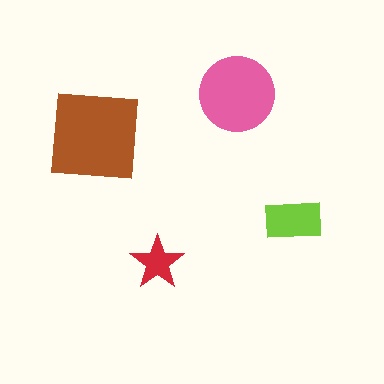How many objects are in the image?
There are 4 objects in the image.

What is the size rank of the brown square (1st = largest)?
1st.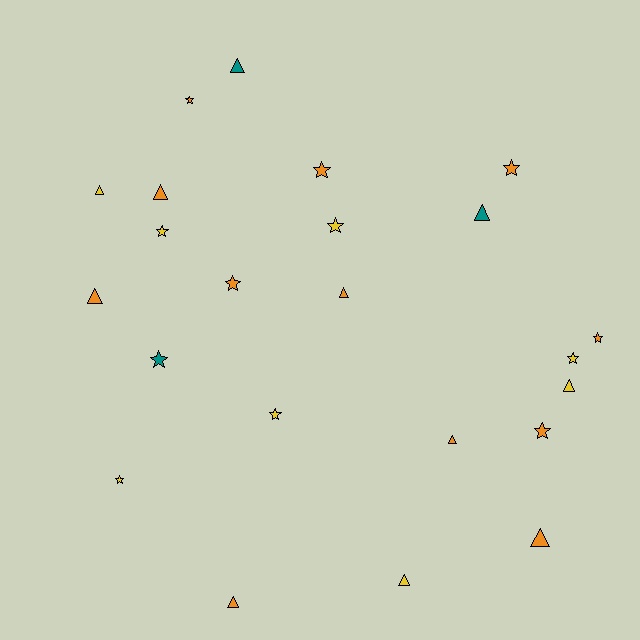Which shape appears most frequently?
Star, with 12 objects.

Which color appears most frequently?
Orange, with 12 objects.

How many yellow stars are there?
There are 5 yellow stars.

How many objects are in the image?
There are 23 objects.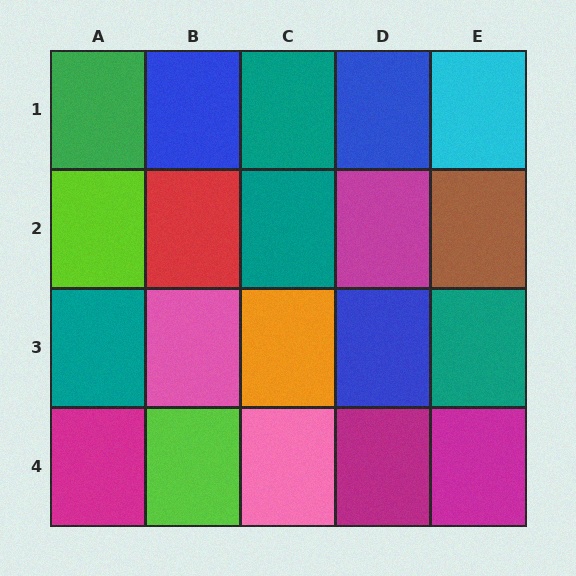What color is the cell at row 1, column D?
Blue.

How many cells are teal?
4 cells are teal.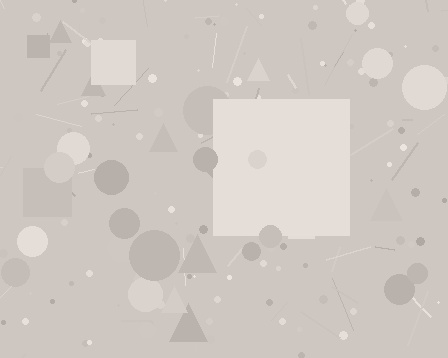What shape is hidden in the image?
A square is hidden in the image.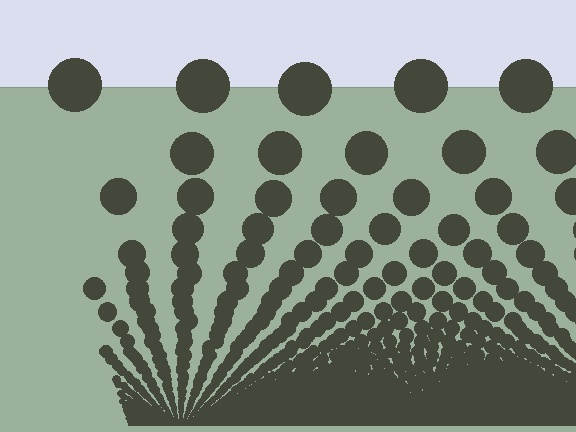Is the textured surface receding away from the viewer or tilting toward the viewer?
The surface appears to tilt toward the viewer. Texture elements get larger and sparser toward the top.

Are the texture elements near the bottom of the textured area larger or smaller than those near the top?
Smaller. The gradient is inverted — elements near the bottom are smaller and denser.